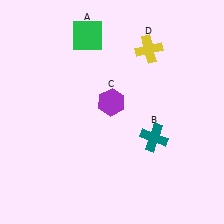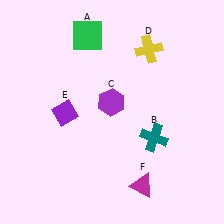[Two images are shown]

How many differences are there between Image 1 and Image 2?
There are 2 differences between the two images.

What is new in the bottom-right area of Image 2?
A magenta triangle (F) was added in the bottom-right area of Image 2.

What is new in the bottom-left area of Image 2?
A purple diamond (E) was added in the bottom-left area of Image 2.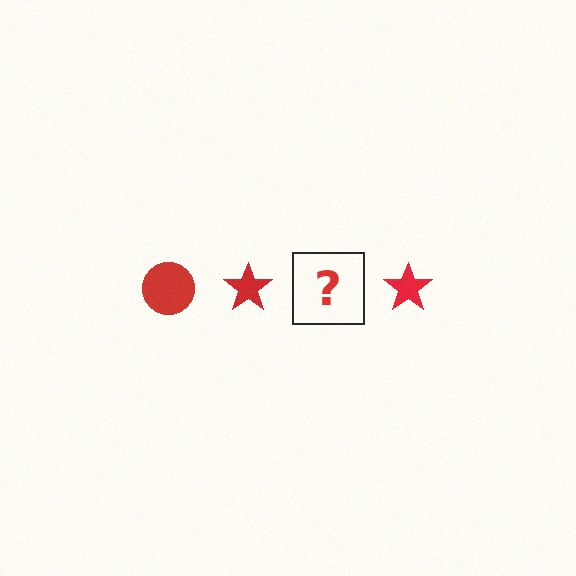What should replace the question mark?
The question mark should be replaced with a red circle.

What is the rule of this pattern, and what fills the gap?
The rule is that the pattern cycles through circle, star shapes in red. The gap should be filled with a red circle.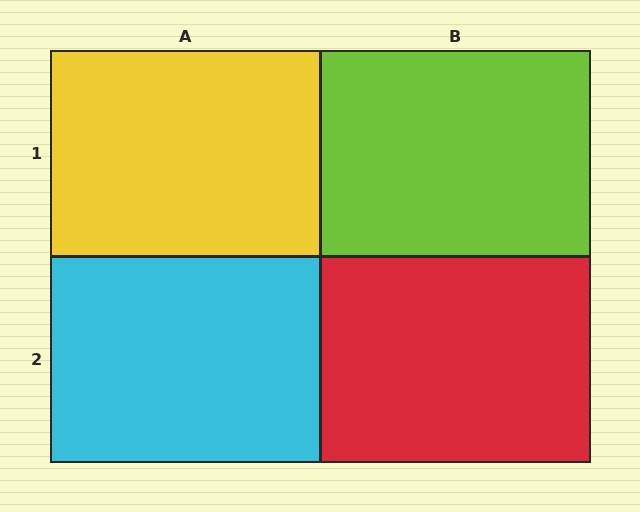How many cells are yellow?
1 cell is yellow.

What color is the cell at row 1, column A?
Yellow.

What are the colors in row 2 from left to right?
Cyan, red.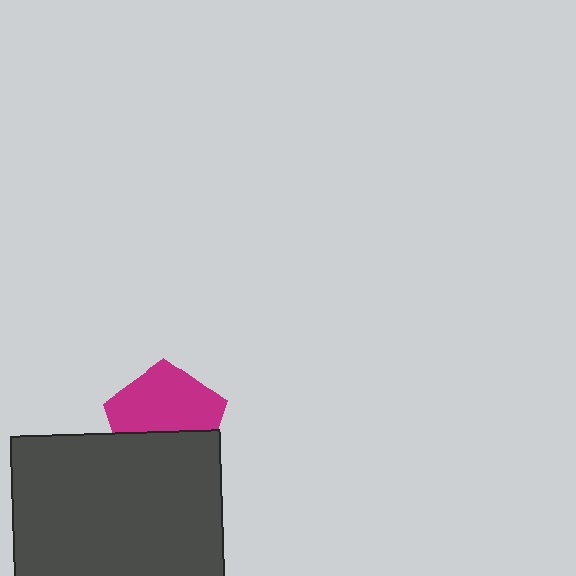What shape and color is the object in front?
The object in front is a dark gray rectangle.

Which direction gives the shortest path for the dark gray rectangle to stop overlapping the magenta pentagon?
Moving down gives the shortest separation.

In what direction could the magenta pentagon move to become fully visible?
The magenta pentagon could move up. That would shift it out from behind the dark gray rectangle entirely.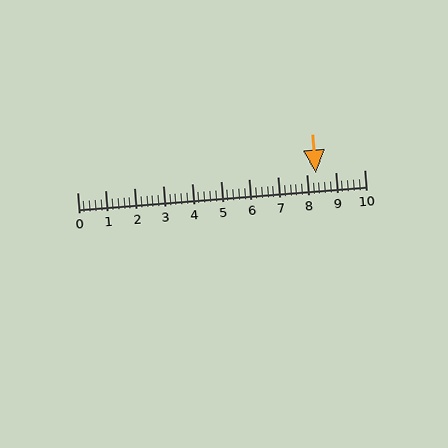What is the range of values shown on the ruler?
The ruler shows values from 0 to 10.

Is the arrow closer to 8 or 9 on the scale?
The arrow is closer to 8.